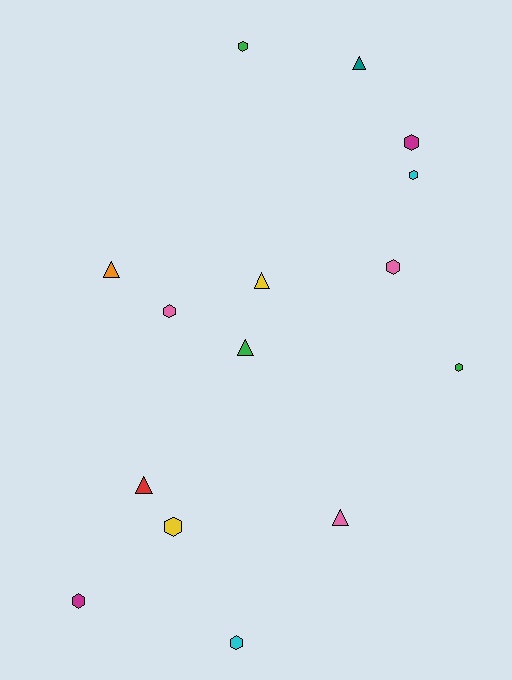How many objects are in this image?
There are 15 objects.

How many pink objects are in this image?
There are 3 pink objects.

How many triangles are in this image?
There are 6 triangles.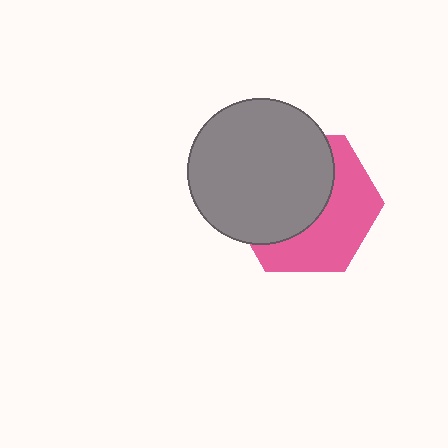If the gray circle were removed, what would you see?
You would see the complete pink hexagon.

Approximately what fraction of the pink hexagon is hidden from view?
Roughly 54% of the pink hexagon is hidden behind the gray circle.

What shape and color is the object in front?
The object in front is a gray circle.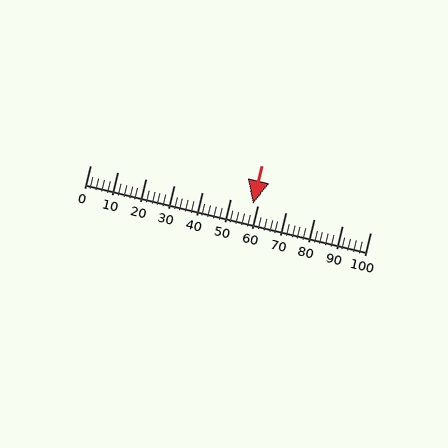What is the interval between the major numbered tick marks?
The major tick marks are spaced 10 units apart.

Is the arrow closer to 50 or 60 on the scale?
The arrow is closer to 60.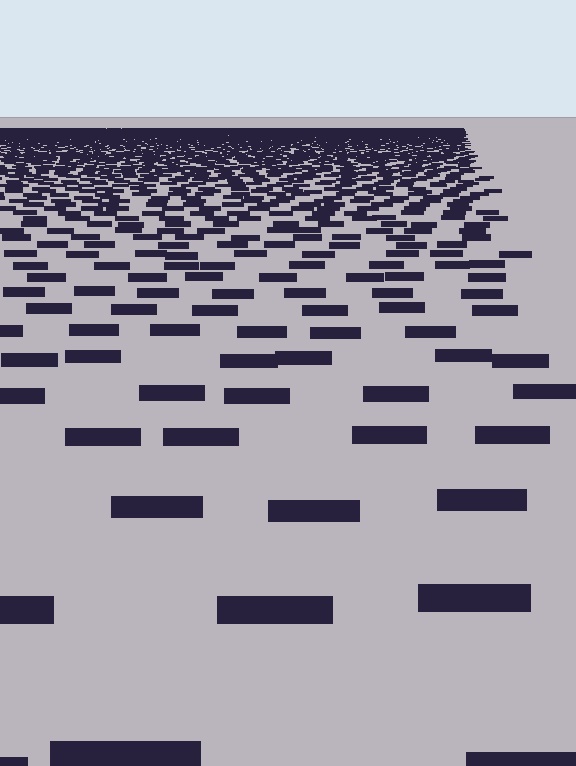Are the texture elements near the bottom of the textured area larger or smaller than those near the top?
Larger. Near the bottom, elements are closer to the viewer and appear at a bigger on-screen size.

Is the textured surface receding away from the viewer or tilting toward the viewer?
The surface is receding away from the viewer. Texture elements get smaller and denser toward the top.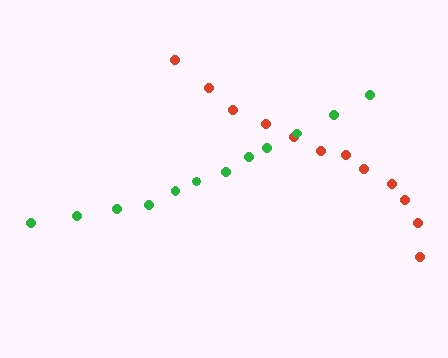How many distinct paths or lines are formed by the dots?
There are 2 distinct paths.